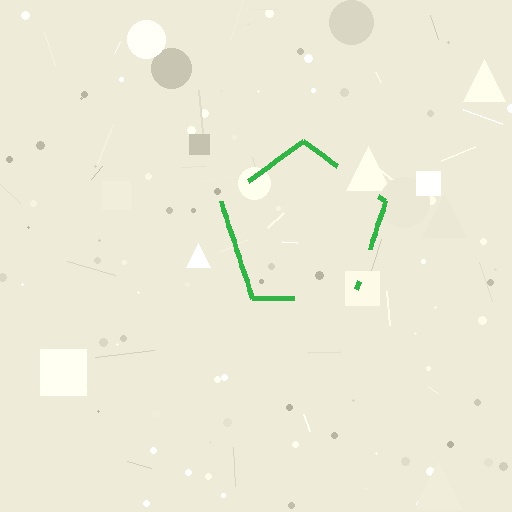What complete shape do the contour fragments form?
The contour fragments form a pentagon.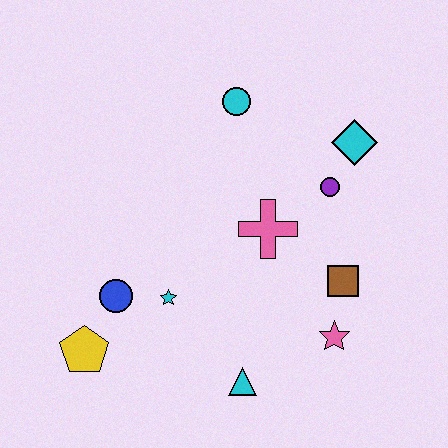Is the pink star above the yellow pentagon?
Yes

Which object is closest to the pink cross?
The purple circle is closest to the pink cross.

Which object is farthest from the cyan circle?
The yellow pentagon is farthest from the cyan circle.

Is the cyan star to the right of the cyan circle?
No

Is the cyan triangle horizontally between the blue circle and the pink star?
Yes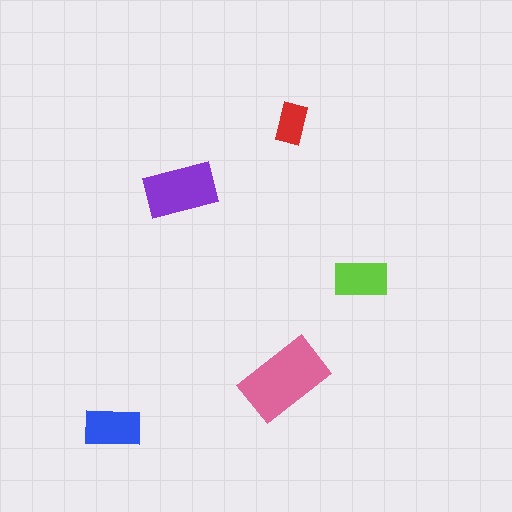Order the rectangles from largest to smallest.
the pink one, the purple one, the blue one, the lime one, the red one.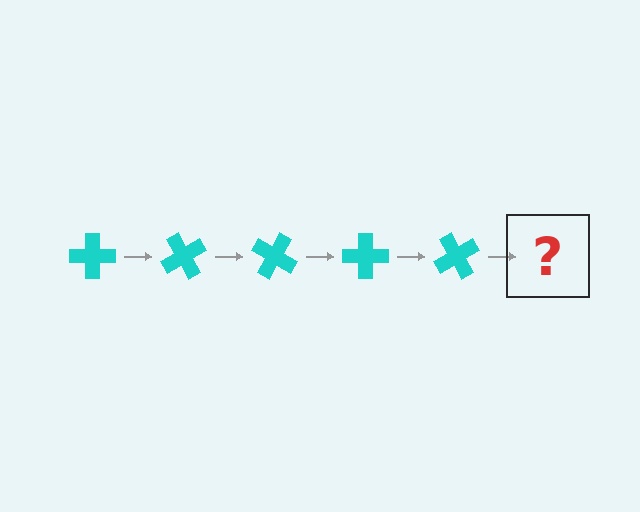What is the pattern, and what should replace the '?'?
The pattern is that the cross rotates 60 degrees each step. The '?' should be a cyan cross rotated 300 degrees.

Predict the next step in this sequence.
The next step is a cyan cross rotated 300 degrees.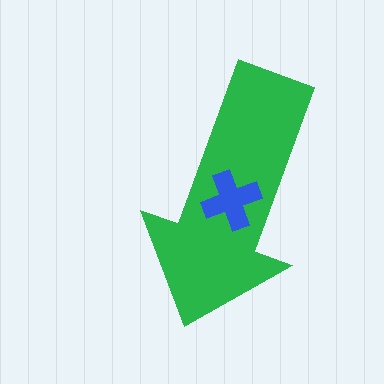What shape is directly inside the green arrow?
The blue cross.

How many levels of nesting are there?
2.